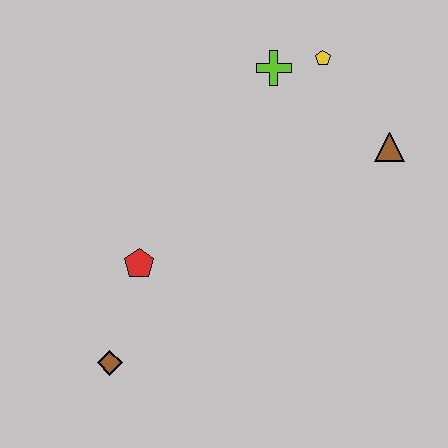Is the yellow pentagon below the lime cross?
No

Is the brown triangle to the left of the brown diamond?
No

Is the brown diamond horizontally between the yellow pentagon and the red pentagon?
No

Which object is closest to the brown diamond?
The red pentagon is closest to the brown diamond.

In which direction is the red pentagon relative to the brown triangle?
The red pentagon is to the left of the brown triangle.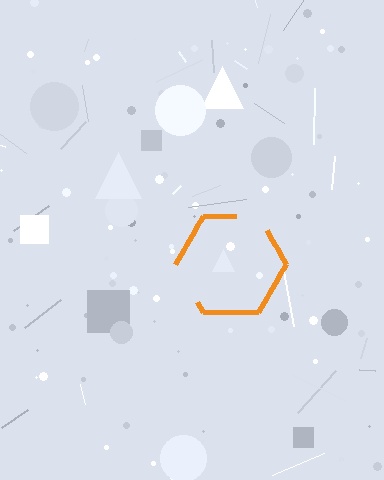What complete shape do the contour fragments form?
The contour fragments form a hexagon.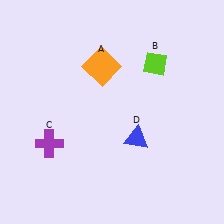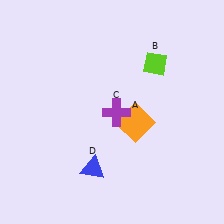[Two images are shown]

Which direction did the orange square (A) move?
The orange square (A) moved down.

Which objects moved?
The objects that moved are: the orange square (A), the purple cross (C), the blue triangle (D).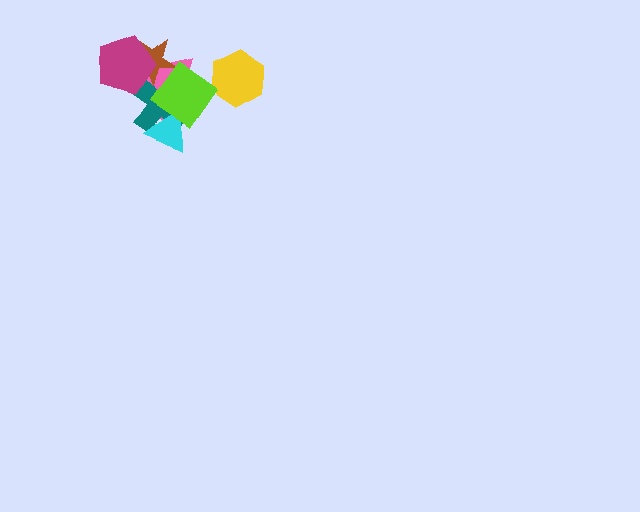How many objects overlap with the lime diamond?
5 objects overlap with the lime diamond.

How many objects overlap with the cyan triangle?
3 objects overlap with the cyan triangle.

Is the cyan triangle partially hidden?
Yes, it is partially covered by another shape.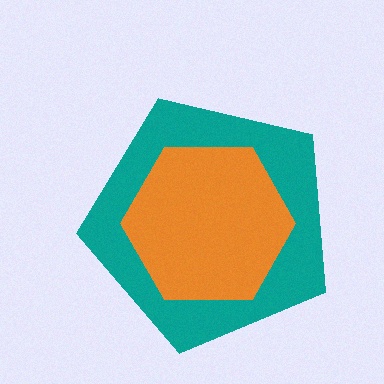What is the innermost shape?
The orange hexagon.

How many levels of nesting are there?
2.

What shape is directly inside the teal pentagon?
The orange hexagon.